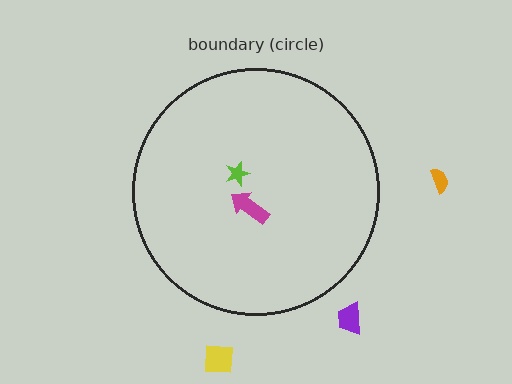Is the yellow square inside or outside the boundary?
Outside.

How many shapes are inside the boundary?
2 inside, 3 outside.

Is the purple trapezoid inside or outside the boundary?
Outside.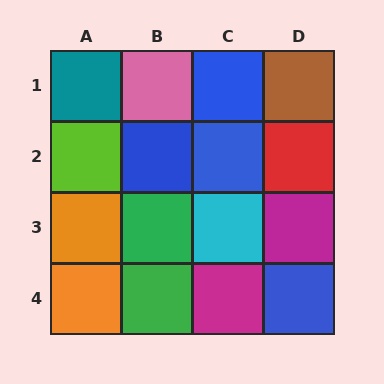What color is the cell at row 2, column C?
Blue.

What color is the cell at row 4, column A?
Orange.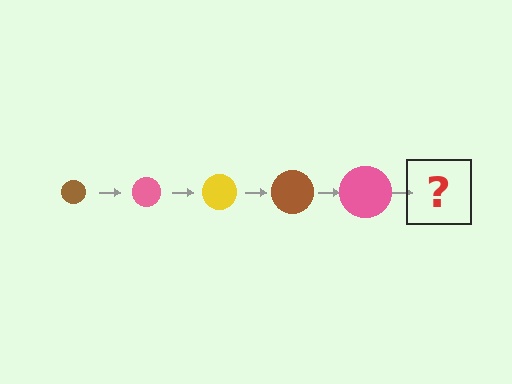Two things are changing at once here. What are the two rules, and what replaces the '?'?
The two rules are that the circle grows larger each step and the color cycles through brown, pink, and yellow. The '?' should be a yellow circle, larger than the previous one.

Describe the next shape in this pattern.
It should be a yellow circle, larger than the previous one.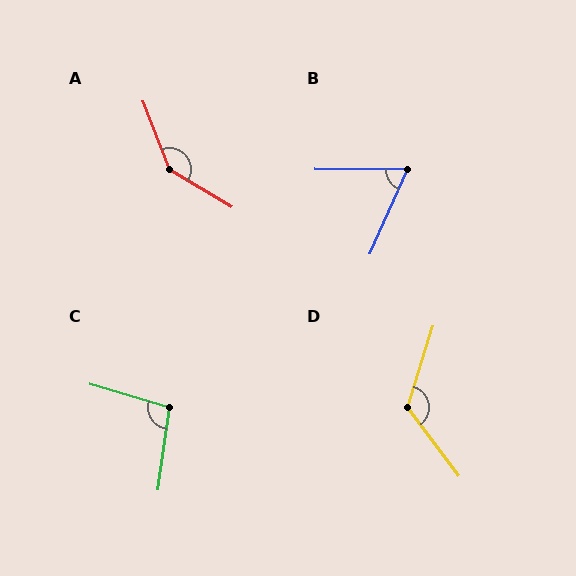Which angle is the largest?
A, at approximately 142 degrees.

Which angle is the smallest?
B, at approximately 67 degrees.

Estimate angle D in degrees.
Approximately 125 degrees.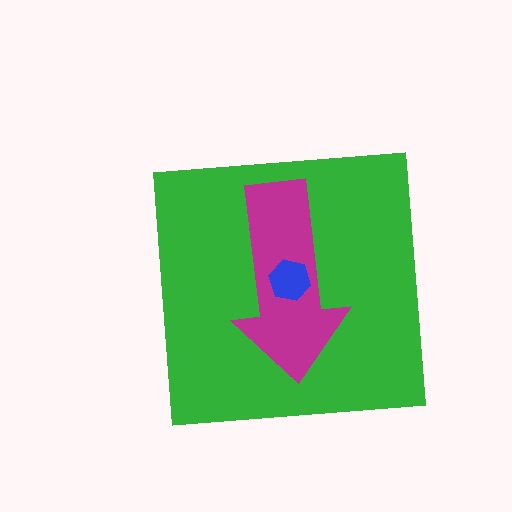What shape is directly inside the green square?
The magenta arrow.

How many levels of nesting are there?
3.